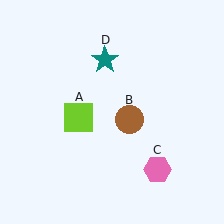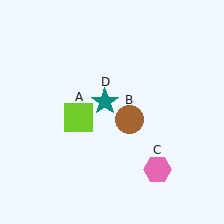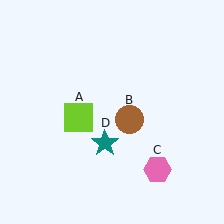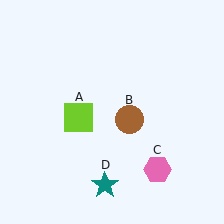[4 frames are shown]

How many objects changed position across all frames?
1 object changed position: teal star (object D).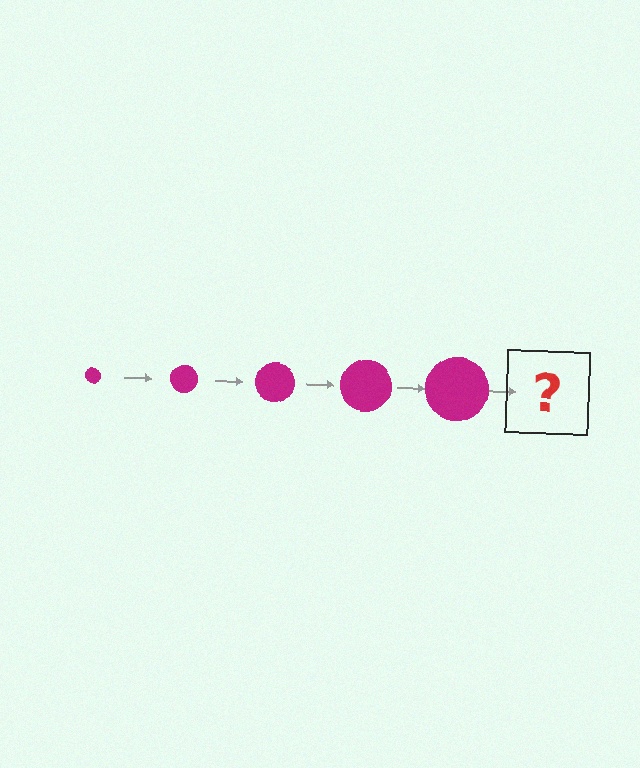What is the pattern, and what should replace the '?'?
The pattern is that the circle gets progressively larger each step. The '?' should be a magenta circle, larger than the previous one.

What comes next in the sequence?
The next element should be a magenta circle, larger than the previous one.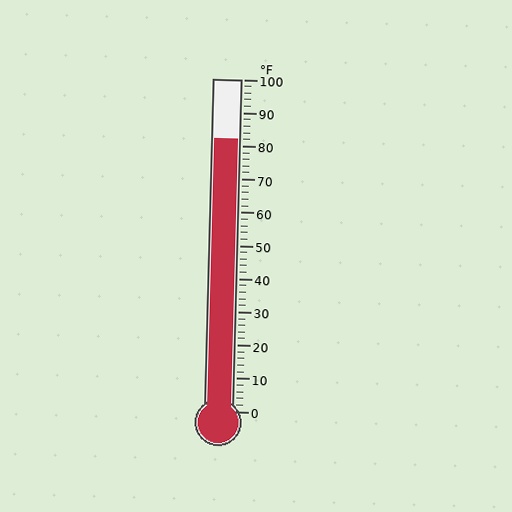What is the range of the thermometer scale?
The thermometer scale ranges from 0°F to 100°F.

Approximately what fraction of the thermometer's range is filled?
The thermometer is filled to approximately 80% of its range.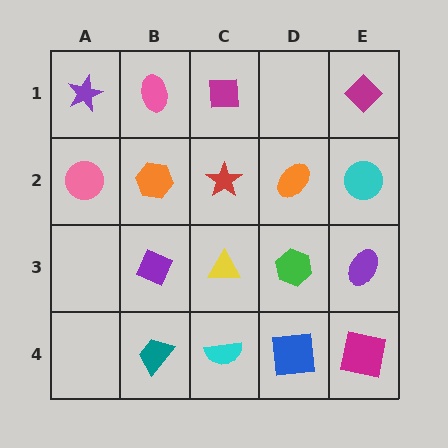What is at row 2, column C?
A red star.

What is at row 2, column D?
An orange ellipse.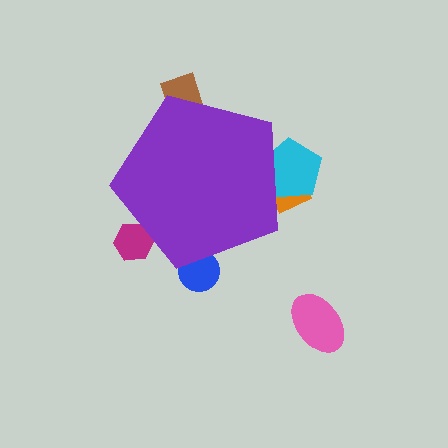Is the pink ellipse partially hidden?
No, the pink ellipse is fully visible.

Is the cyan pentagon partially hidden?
Yes, the cyan pentagon is partially hidden behind the purple pentagon.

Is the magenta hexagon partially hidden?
Yes, the magenta hexagon is partially hidden behind the purple pentagon.